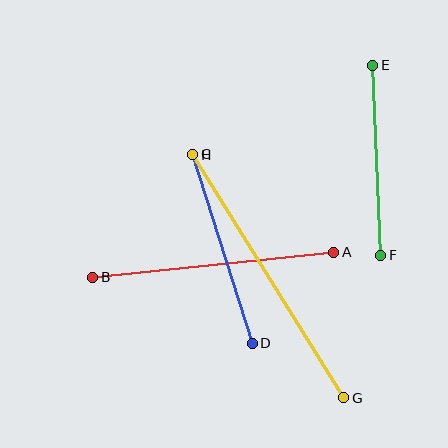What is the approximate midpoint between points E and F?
The midpoint is at approximately (377, 160) pixels.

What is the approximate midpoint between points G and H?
The midpoint is at approximately (268, 276) pixels.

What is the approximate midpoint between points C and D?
The midpoint is at approximately (223, 249) pixels.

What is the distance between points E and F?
The distance is approximately 190 pixels.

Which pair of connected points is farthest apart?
Points G and H are farthest apart.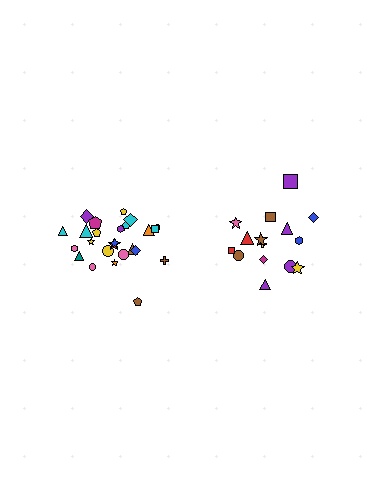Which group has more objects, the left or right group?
The left group.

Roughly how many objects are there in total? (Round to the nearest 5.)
Roughly 40 objects in total.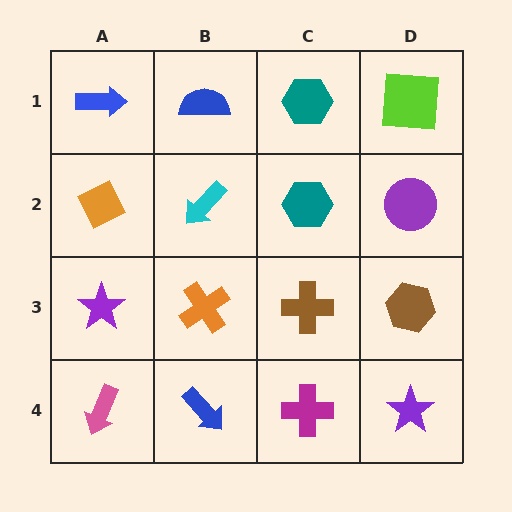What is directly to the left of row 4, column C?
A blue arrow.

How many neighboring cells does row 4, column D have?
2.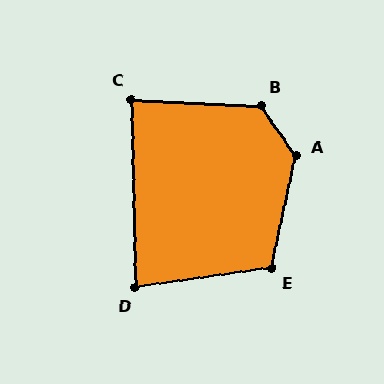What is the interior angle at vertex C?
Approximately 86 degrees (approximately right).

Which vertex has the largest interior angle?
A, at approximately 133 degrees.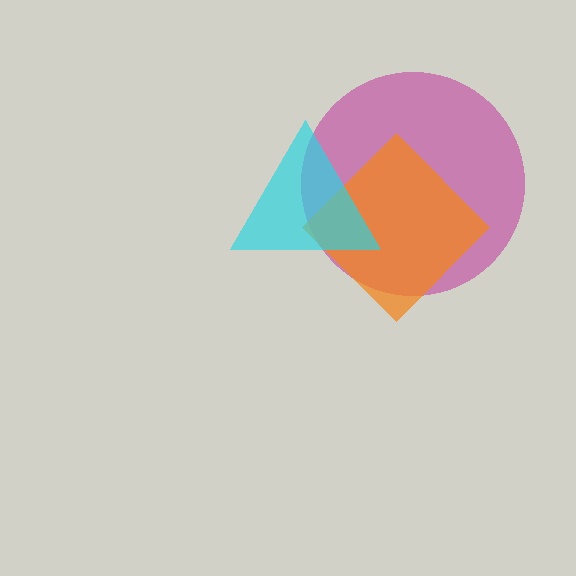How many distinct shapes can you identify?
There are 3 distinct shapes: a magenta circle, an orange diamond, a cyan triangle.